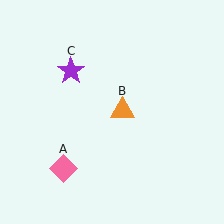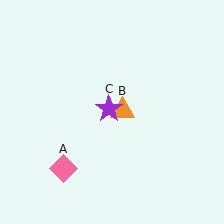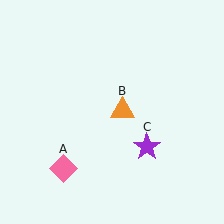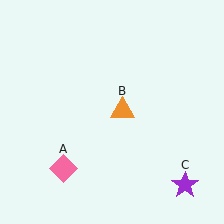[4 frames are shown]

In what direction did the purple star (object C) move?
The purple star (object C) moved down and to the right.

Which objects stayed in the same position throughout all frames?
Pink diamond (object A) and orange triangle (object B) remained stationary.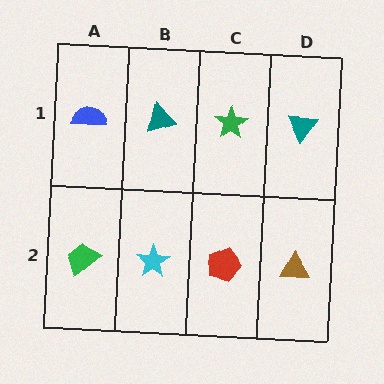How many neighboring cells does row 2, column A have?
2.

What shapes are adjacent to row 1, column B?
A cyan star (row 2, column B), a blue semicircle (row 1, column A), a green star (row 1, column C).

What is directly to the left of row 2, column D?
A red pentagon.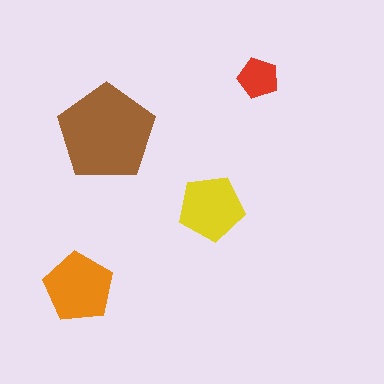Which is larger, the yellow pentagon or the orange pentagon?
The orange one.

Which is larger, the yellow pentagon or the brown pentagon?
The brown one.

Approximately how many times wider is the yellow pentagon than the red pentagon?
About 1.5 times wider.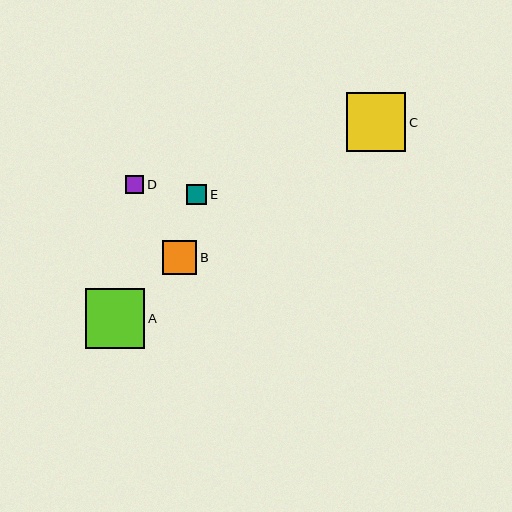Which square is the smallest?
Square D is the smallest with a size of approximately 18 pixels.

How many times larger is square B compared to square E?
Square B is approximately 1.7 times the size of square E.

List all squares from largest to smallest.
From largest to smallest: A, C, B, E, D.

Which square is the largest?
Square A is the largest with a size of approximately 60 pixels.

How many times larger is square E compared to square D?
Square E is approximately 1.1 times the size of square D.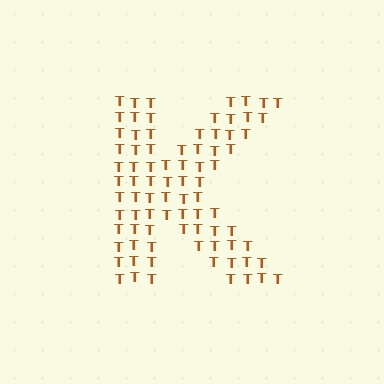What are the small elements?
The small elements are letter T's.